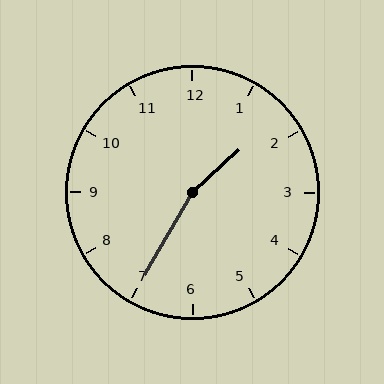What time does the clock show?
1:35.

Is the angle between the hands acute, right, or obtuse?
It is obtuse.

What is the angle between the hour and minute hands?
Approximately 162 degrees.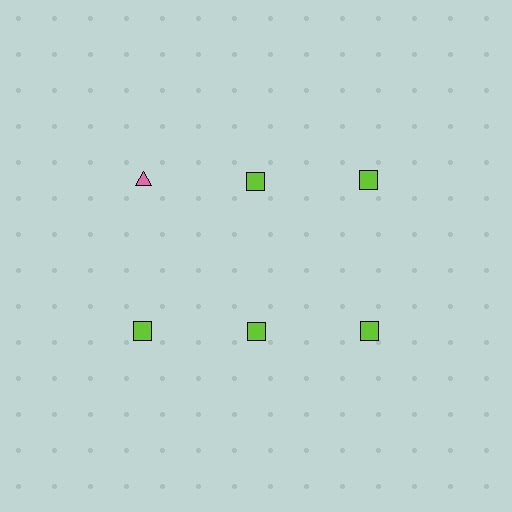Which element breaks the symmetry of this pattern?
The pink triangle in the top row, leftmost column breaks the symmetry. All other shapes are lime squares.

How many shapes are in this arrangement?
There are 6 shapes arranged in a grid pattern.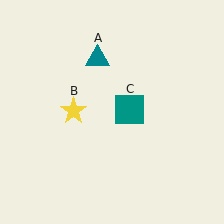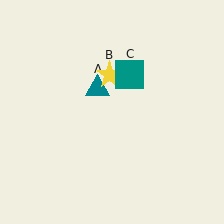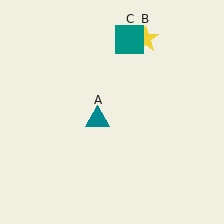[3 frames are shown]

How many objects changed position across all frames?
3 objects changed position: teal triangle (object A), yellow star (object B), teal square (object C).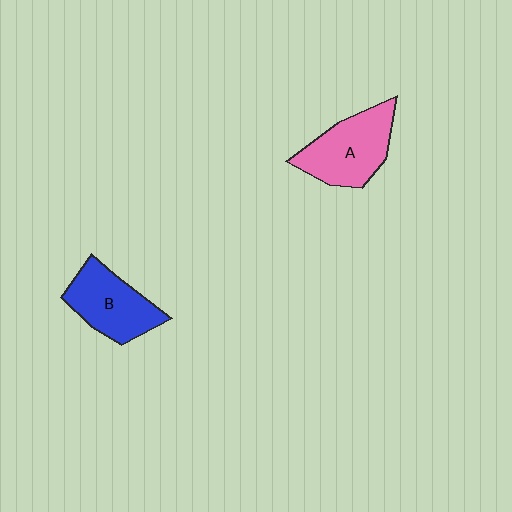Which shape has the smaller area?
Shape B (blue).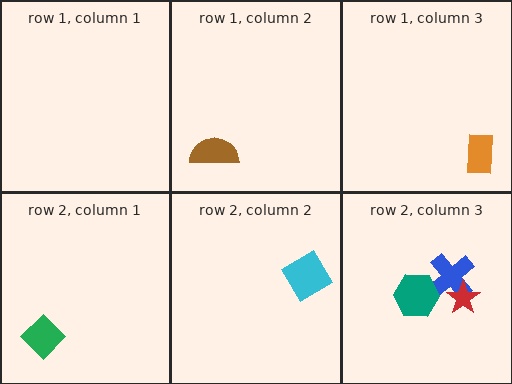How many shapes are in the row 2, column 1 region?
1.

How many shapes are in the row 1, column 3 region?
1.